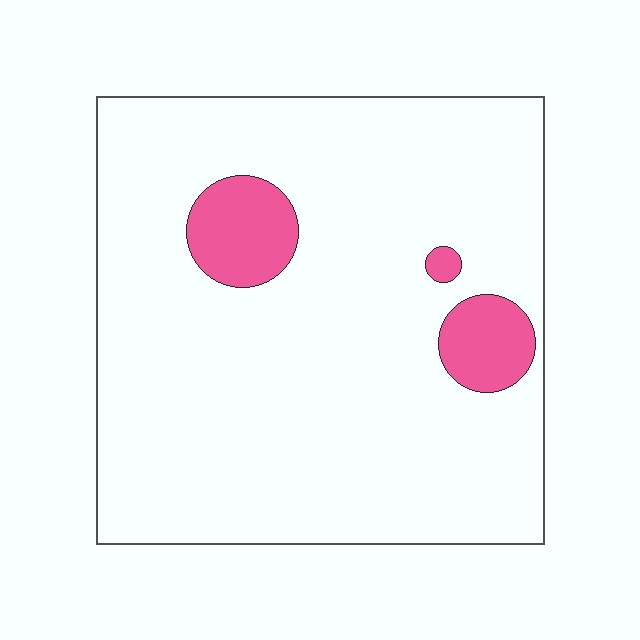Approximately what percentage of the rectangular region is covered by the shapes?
Approximately 10%.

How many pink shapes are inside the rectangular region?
3.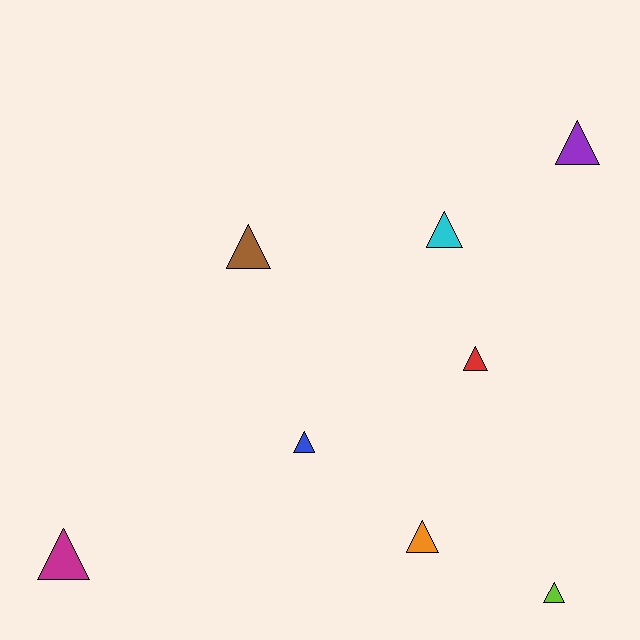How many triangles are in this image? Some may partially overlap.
There are 8 triangles.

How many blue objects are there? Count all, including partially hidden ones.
There is 1 blue object.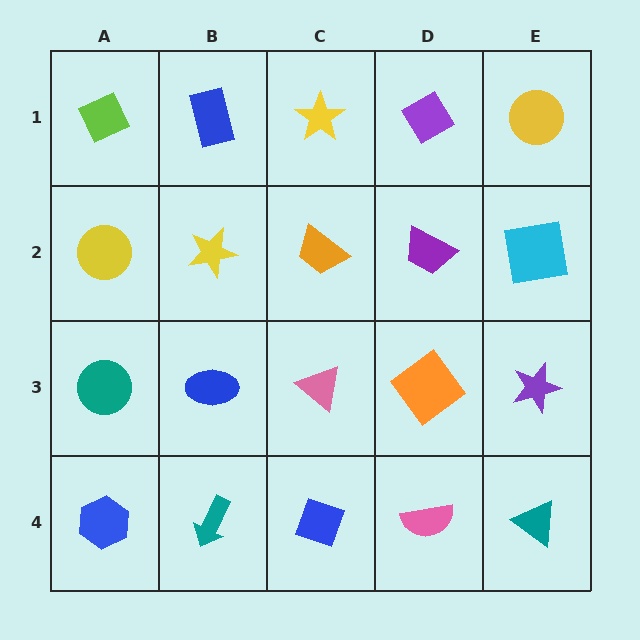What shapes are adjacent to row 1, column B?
A yellow star (row 2, column B), a lime diamond (row 1, column A), a yellow star (row 1, column C).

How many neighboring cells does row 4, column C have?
3.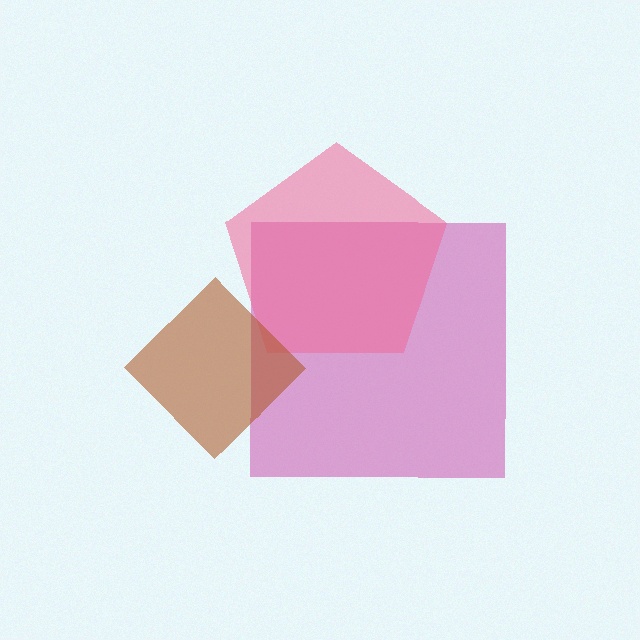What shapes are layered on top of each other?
The layered shapes are: a magenta square, a pink pentagon, a brown diamond.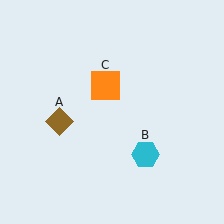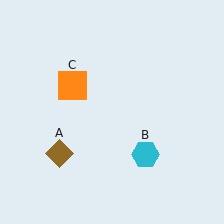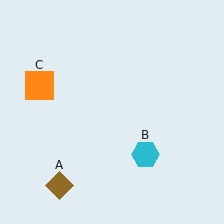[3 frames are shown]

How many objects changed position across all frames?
2 objects changed position: brown diamond (object A), orange square (object C).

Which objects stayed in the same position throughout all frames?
Cyan hexagon (object B) remained stationary.